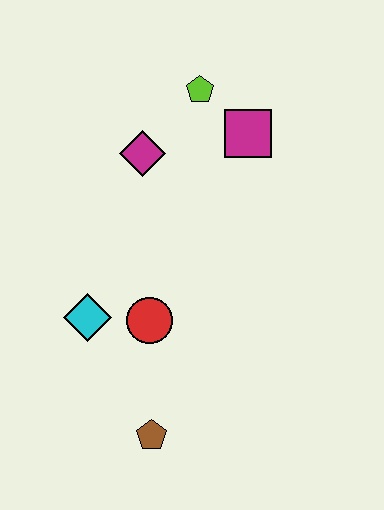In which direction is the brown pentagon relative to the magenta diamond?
The brown pentagon is below the magenta diamond.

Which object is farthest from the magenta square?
The brown pentagon is farthest from the magenta square.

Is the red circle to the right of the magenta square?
No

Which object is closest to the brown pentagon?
The red circle is closest to the brown pentagon.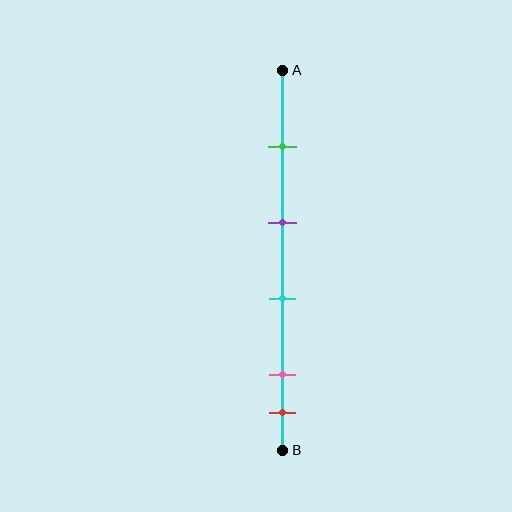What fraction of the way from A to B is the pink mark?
The pink mark is approximately 80% (0.8) of the way from A to B.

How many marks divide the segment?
There are 5 marks dividing the segment.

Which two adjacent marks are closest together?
The pink and red marks are the closest adjacent pair.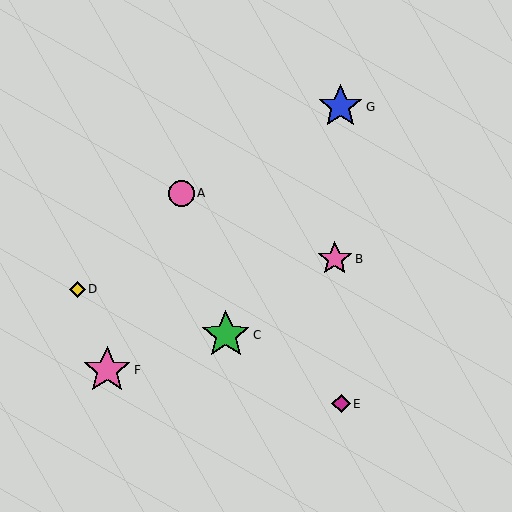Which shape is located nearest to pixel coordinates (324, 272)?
The pink star (labeled B) at (335, 259) is nearest to that location.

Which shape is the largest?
The green star (labeled C) is the largest.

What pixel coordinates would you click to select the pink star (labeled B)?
Click at (335, 259) to select the pink star B.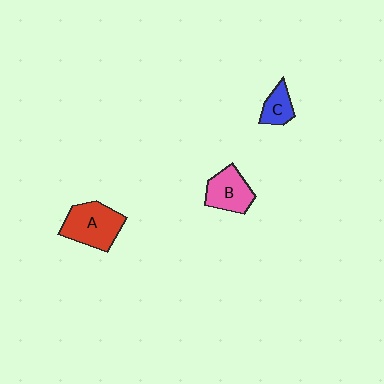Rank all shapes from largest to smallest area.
From largest to smallest: A (red), B (pink), C (blue).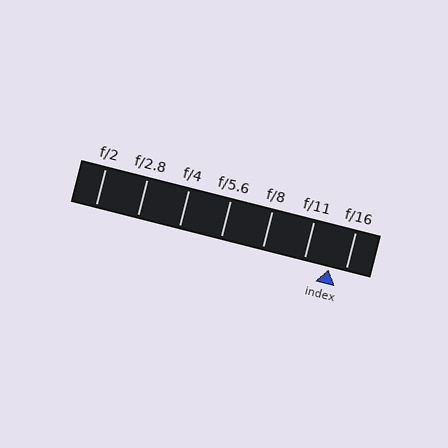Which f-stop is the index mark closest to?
The index mark is closest to f/16.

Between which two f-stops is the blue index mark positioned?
The index mark is between f/11 and f/16.